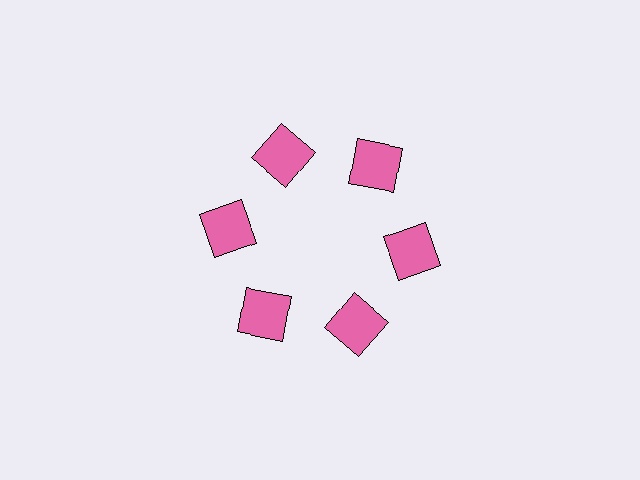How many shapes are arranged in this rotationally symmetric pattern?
There are 6 shapes, arranged in 6 groups of 1.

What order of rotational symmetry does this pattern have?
This pattern has 6-fold rotational symmetry.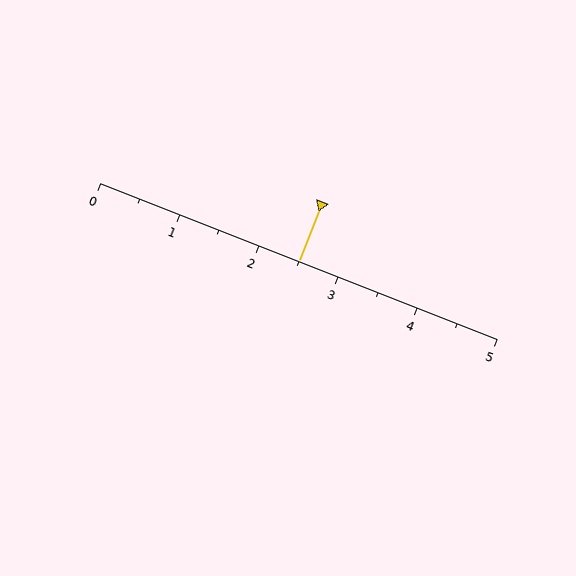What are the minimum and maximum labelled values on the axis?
The axis runs from 0 to 5.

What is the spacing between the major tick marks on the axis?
The major ticks are spaced 1 apart.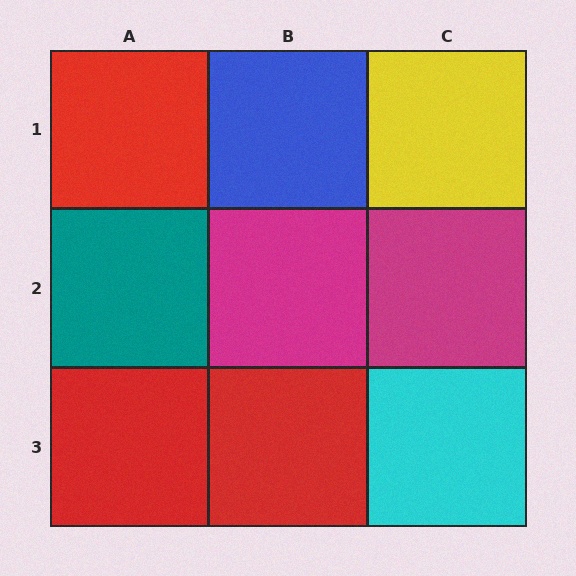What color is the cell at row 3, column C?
Cyan.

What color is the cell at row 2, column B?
Magenta.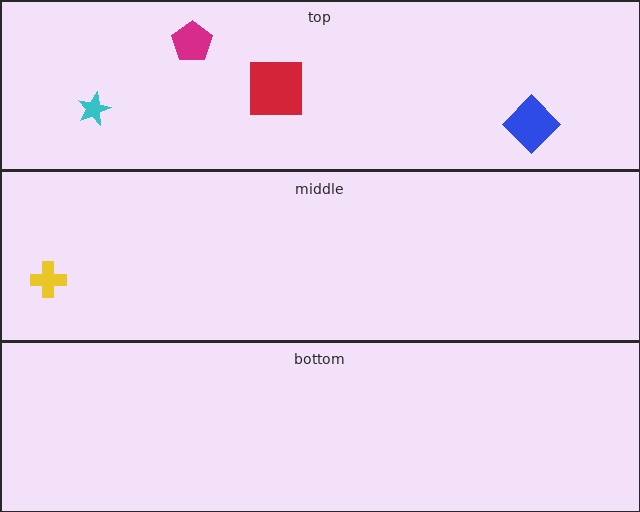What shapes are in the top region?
The cyan star, the blue diamond, the magenta pentagon, the red square.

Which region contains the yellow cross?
The middle region.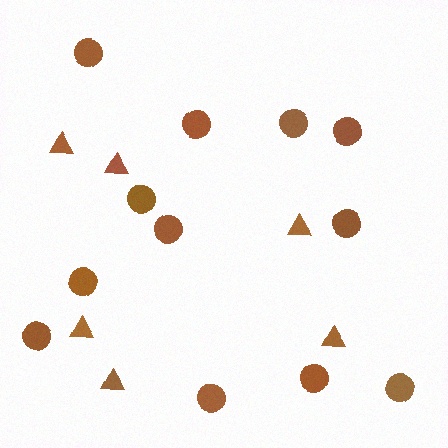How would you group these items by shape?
There are 2 groups: one group of circles (12) and one group of triangles (6).